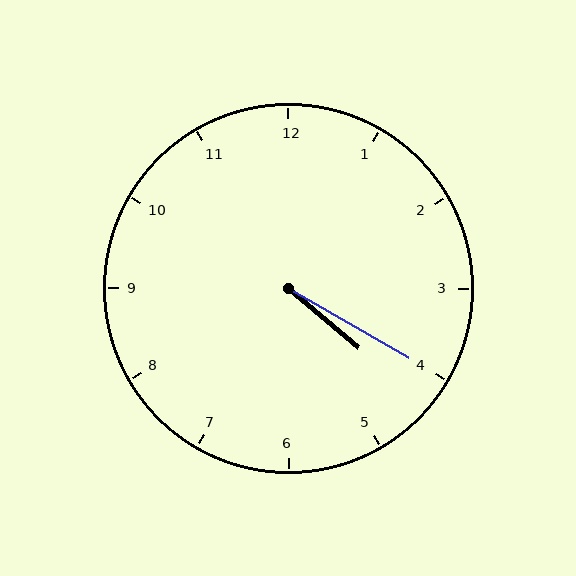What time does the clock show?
4:20.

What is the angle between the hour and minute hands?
Approximately 10 degrees.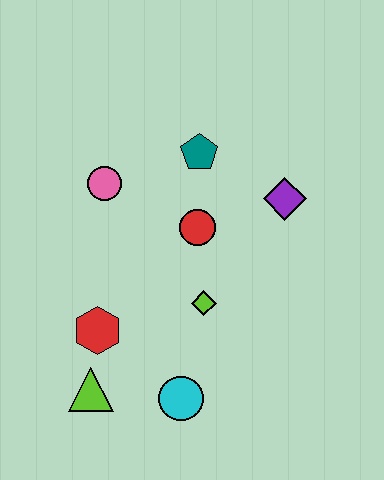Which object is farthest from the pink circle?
The cyan circle is farthest from the pink circle.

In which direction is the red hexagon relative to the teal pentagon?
The red hexagon is below the teal pentagon.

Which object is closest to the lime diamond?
The red circle is closest to the lime diamond.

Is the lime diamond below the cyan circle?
No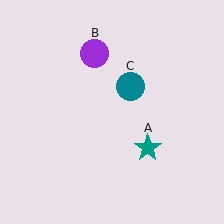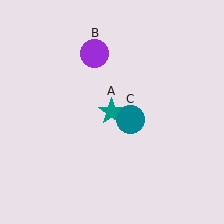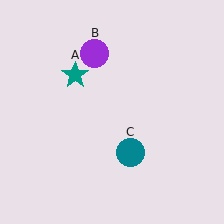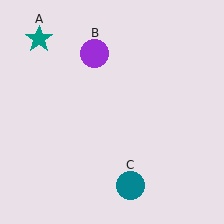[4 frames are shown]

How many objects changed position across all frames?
2 objects changed position: teal star (object A), teal circle (object C).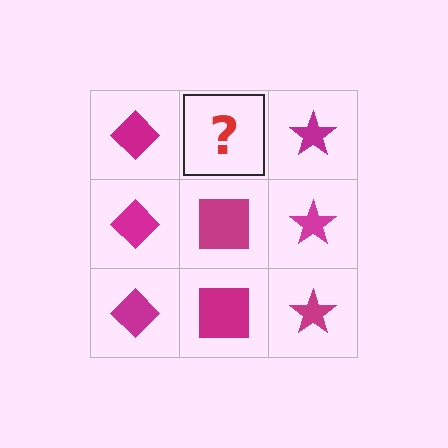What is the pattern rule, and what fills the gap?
The rule is that each column has a consistent shape. The gap should be filled with a magenta square.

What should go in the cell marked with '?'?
The missing cell should contain a magenta square.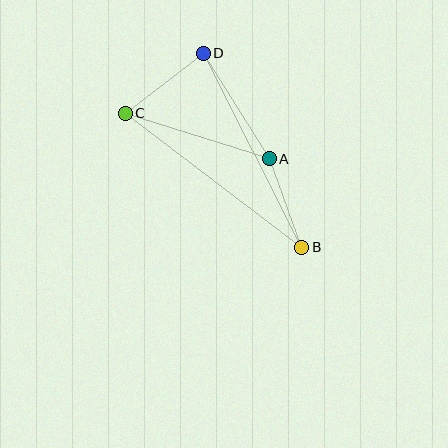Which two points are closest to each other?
Points A and B are closest to each other.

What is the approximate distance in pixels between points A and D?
The distance between A and D is approximately 125 pixels.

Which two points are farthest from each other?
Points B and C are farthest from each other.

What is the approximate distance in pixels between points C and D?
The distance between C and D is approximately 99 pixels.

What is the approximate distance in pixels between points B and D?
The distance between B and D is approximately 218 pixels.